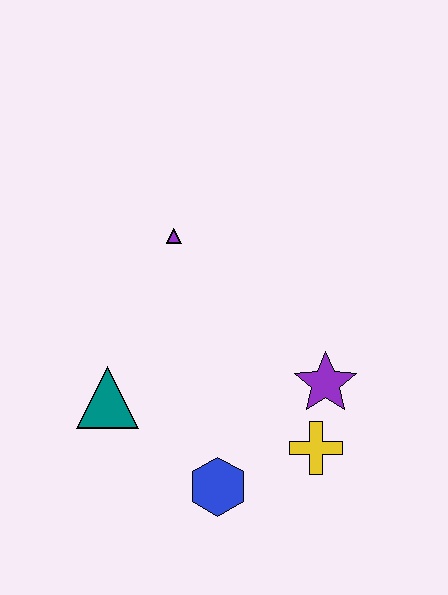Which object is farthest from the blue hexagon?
The purple triangle is farthest from the blue hexagon.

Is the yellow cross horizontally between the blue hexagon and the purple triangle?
No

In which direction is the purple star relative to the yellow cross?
The purple star is above the yellow cross.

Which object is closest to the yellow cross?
The purple star is closest to the yellow cross.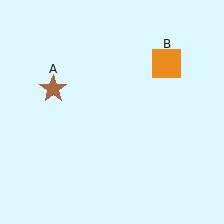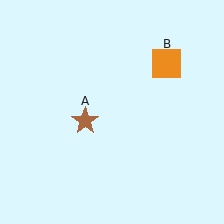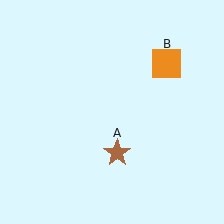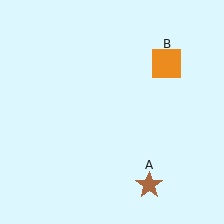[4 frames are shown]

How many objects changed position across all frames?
1 object changed position: brown star (object A).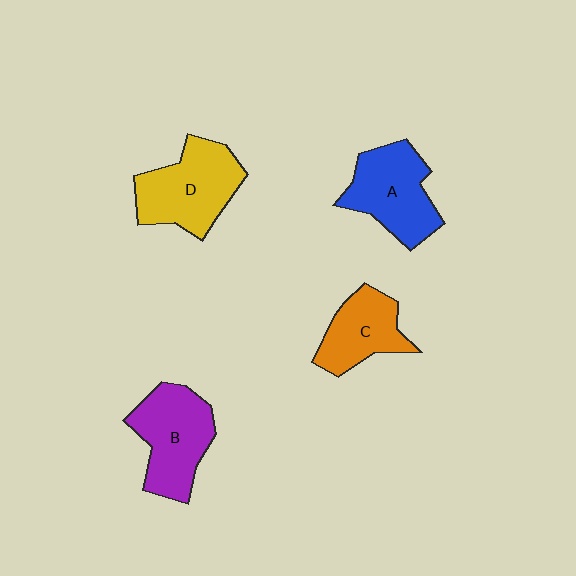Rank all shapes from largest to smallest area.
From largest to smallest: D (yellow), B (purple), A (blue), C (orange).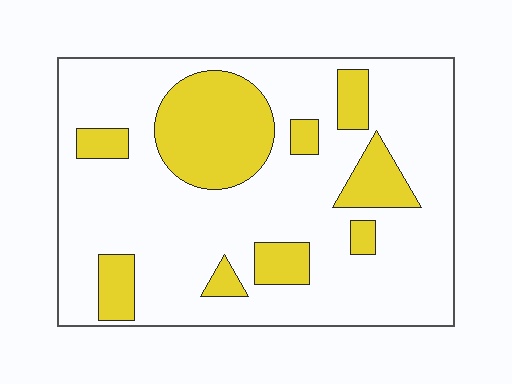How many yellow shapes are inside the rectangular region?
9.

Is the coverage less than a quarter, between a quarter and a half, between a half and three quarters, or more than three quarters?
Less than a quarter.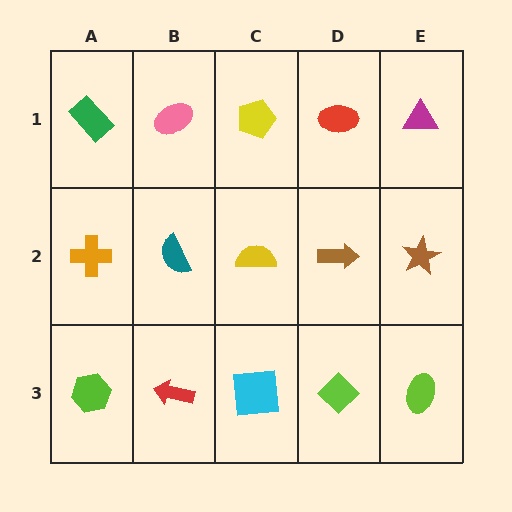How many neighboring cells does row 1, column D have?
3.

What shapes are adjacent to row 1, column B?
A teal semicircle (row 2, column B), a green rectangle (row 1, column A), a yellow pentagon (row 1, column C).